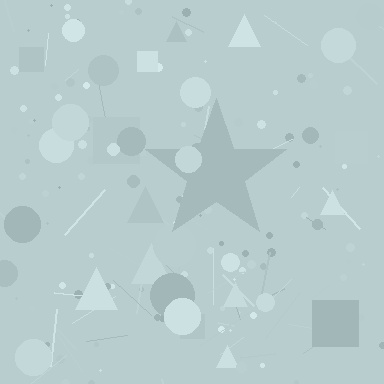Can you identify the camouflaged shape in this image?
The camouflaged shape is a star.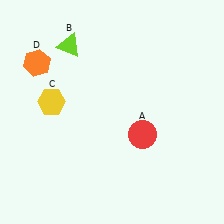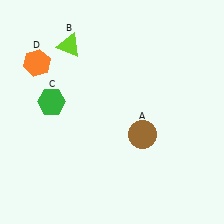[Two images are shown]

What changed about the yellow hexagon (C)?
In Image 1, C is yellow. In Image 2, it changed to green.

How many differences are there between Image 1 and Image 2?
There are 2 differences between the two images.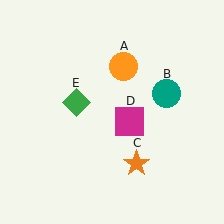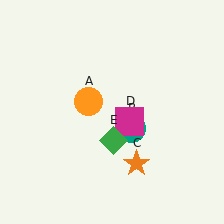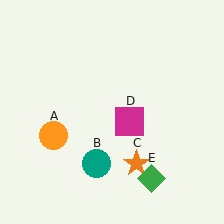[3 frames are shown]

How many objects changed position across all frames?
3 objects changed position: orange circle (object A), teal circle (object B), green diamond (object E).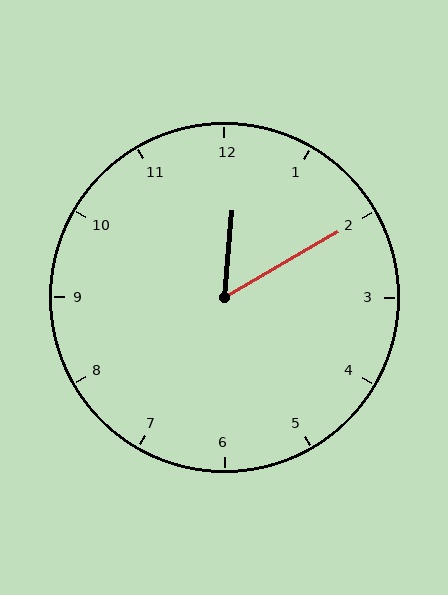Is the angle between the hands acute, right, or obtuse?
It is acute.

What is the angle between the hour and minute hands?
Approximately 55 degrees.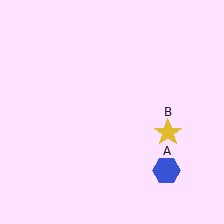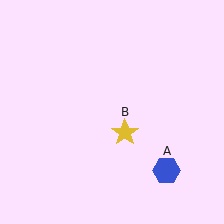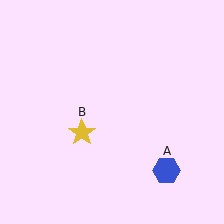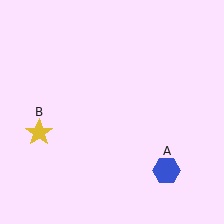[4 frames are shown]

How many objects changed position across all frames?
1 object changed position: yellow star (object B).